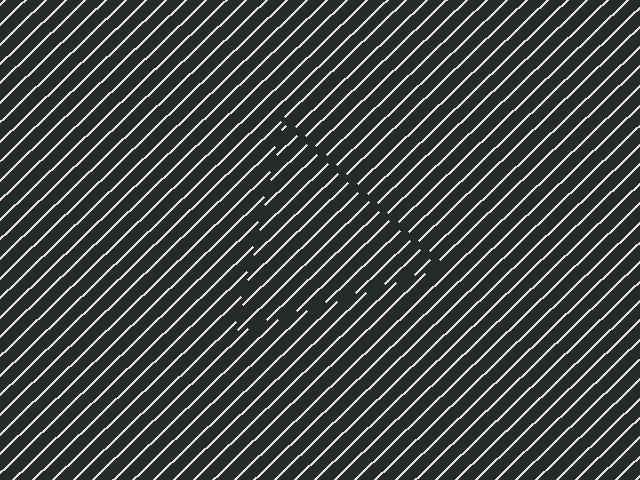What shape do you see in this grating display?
An illusory triangle. The interior of the shape contains the same grating, shifted by half a period — the contour is defined by the phase discontinuity where line-ends from the inner and outer gratings abut.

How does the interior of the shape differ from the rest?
The interior of the shape contains the same grating, shifted by half a period — the contour is defined by the phase discontinuity where line-ends from the inner and outer gratings abut.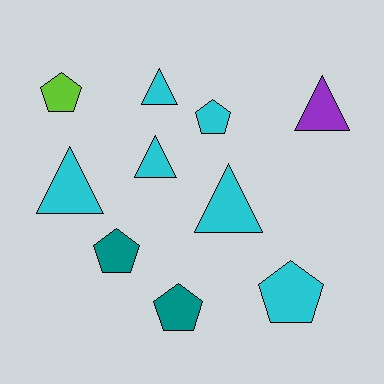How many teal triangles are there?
There are no teal triangles.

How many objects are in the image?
There are 10 objects.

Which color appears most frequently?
Cyan, with 6 objects.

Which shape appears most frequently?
Triangle, with 5 objects.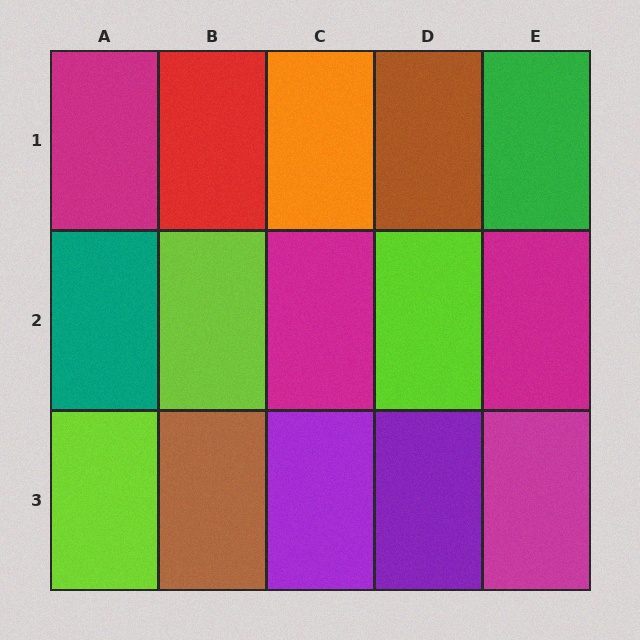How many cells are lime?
3 cells are lime.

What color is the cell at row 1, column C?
Orange.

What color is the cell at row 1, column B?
Red.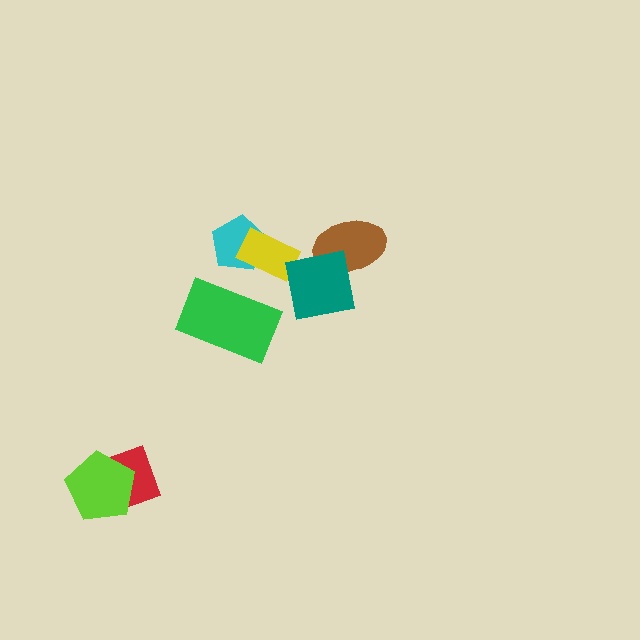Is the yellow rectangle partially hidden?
Yes, it is partially covered by another shape.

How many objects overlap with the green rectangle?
0 objects overlap with the green rectangle.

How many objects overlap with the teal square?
2 objects overlap with the teal square.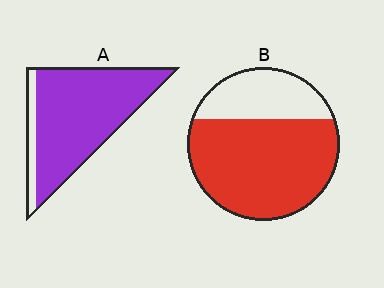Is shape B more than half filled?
Yes.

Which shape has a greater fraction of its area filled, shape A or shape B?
Shape A.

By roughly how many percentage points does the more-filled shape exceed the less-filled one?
By roughly 15 percentage points (A over B).